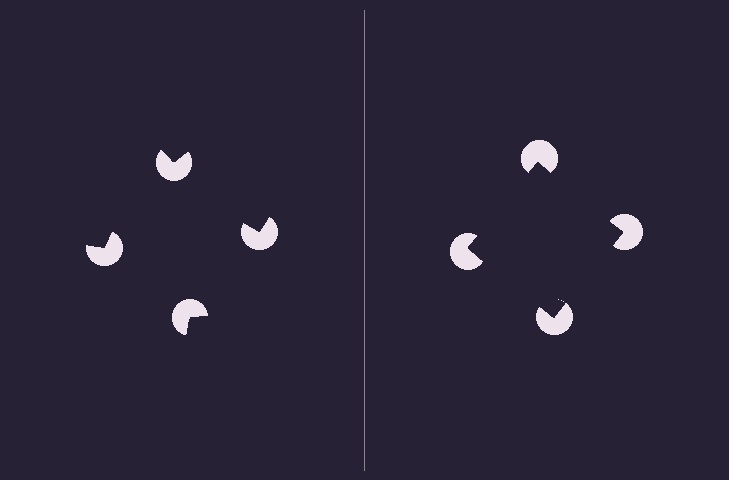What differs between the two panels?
The pac-man discs are positioned identically on both sides; only the wedge orientations differ. On the right they align to a square; on the left they are misaligned.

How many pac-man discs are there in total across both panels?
8 — 4 on each side.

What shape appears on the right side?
An illusory square.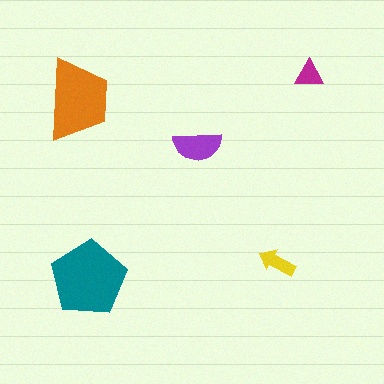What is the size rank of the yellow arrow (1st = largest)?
4th.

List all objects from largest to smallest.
The teal pentagon, the orange trapezoid, the purple semicircle, the yellow arrow, the magenta triangle.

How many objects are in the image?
There are 5 objects in the image.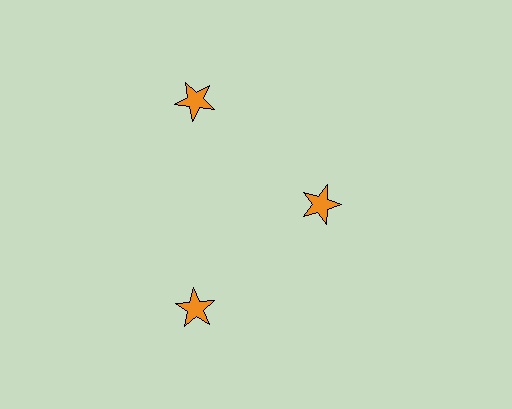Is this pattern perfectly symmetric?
No. The 3 orange stars are arranged in a ring, but one element near the 3 o'clock position is pulled inward toward the center, breaking the 3-fold rotational symmetry.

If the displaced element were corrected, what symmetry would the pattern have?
It would have 3-fold rotational symmetry — the pattern would map onto itself every 120 degrees.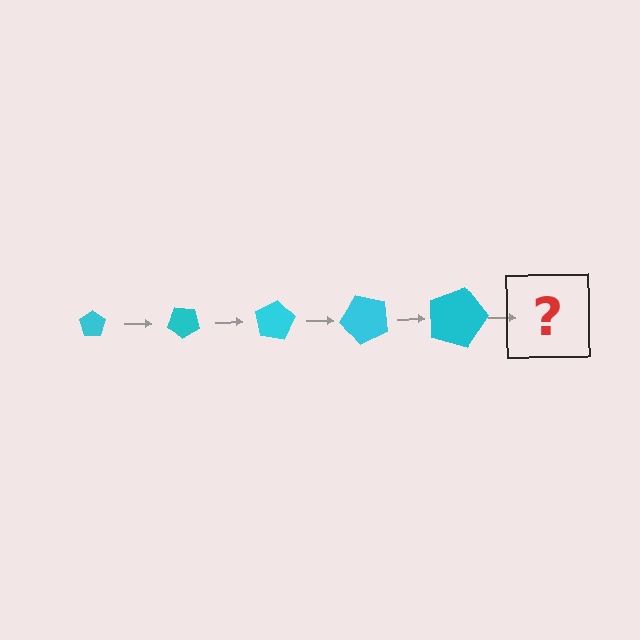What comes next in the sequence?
The next element should be a pentagon, larger than the previous one and rotated 200 degrees from the start.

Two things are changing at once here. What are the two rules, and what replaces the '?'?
The two rules are that the pentagon grows larger each step and it rotates 40 degrees each step. The '?' should be a pentagon, larger than the previous one and rotated 200 degrees from the start.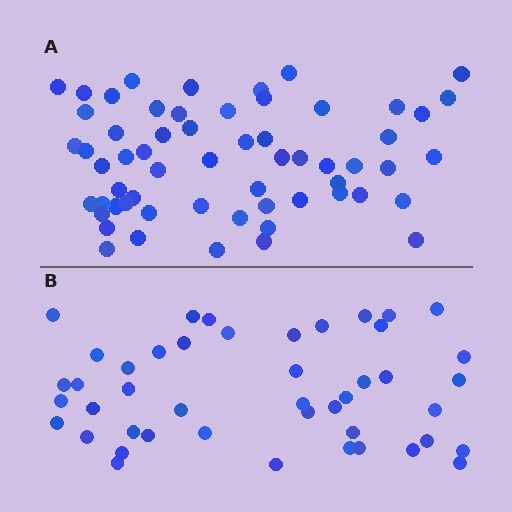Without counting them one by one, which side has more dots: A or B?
Region A (the top region) has more dots.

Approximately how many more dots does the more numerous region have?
Region A has approximately 15 more dots than region B.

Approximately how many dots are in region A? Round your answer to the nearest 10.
About 60 dots.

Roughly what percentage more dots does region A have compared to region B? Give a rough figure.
About 35% more.